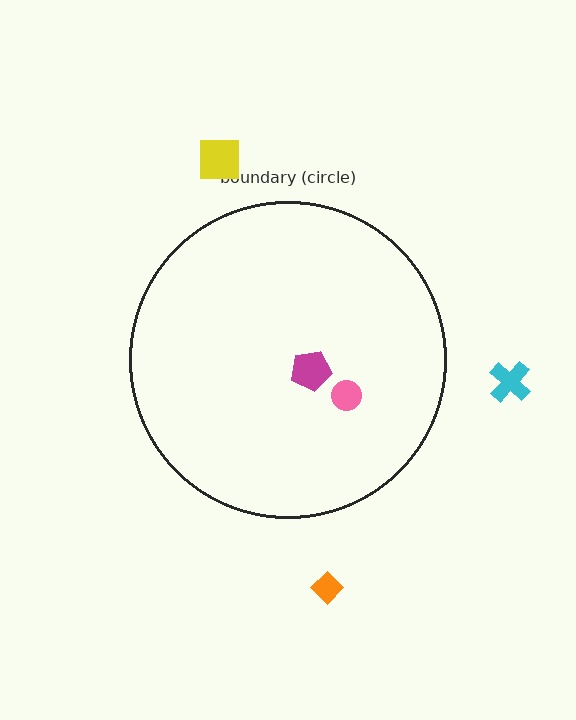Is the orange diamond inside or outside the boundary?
Outside.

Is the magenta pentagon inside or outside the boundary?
Inside.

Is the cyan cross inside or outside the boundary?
Outside.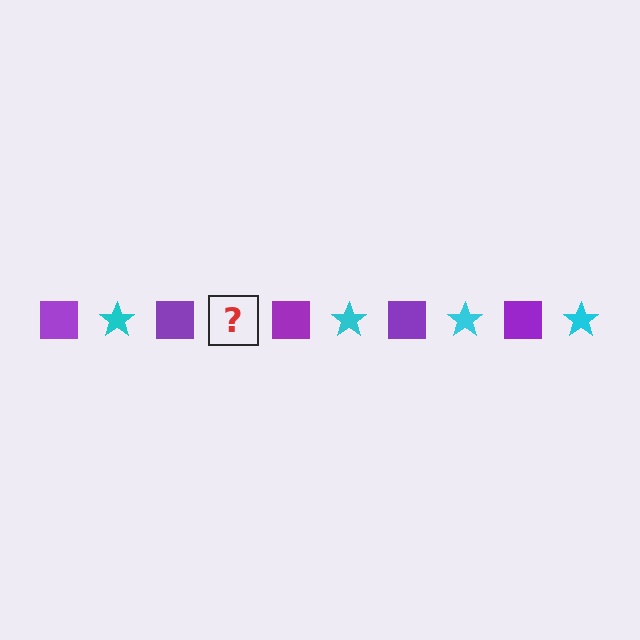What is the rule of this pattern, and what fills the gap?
The rule is that the pattern alternates between purple square and cyan star. The gap should be filled with a cyan star.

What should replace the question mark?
The question mark should be replaced with a cyan star.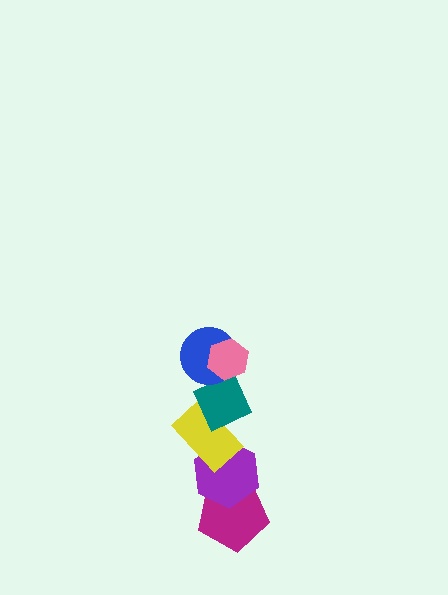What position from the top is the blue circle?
The blue circle is 2nd from the top.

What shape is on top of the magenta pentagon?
The purple hexagon is on top of the magenta pentagon.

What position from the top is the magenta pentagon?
The magenta pentagon is 6th from the top.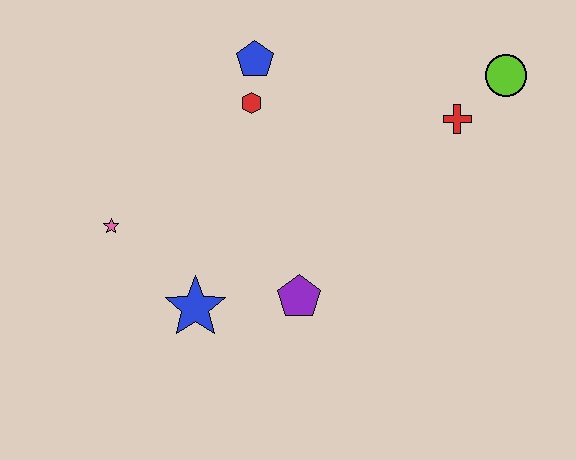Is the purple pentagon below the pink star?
Yes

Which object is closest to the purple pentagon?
The blue star is closest to the purple pentagon.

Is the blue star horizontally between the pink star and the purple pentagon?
Yes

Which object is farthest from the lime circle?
The pink star is farthest from the lime circle.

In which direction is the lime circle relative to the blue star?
The lime circle is to the right of the blue star.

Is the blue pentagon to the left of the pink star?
No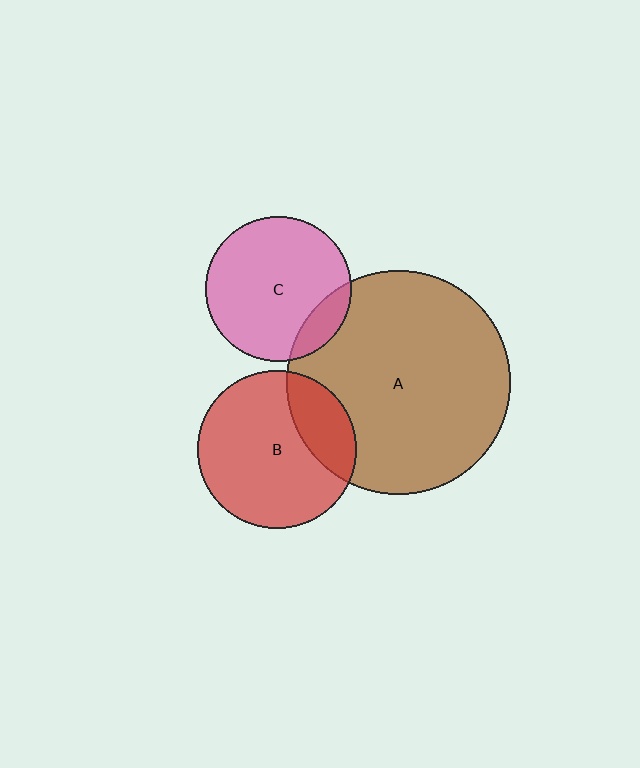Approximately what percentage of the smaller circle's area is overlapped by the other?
Approximately 15%.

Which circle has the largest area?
Circle A (brown).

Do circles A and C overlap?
Yes.